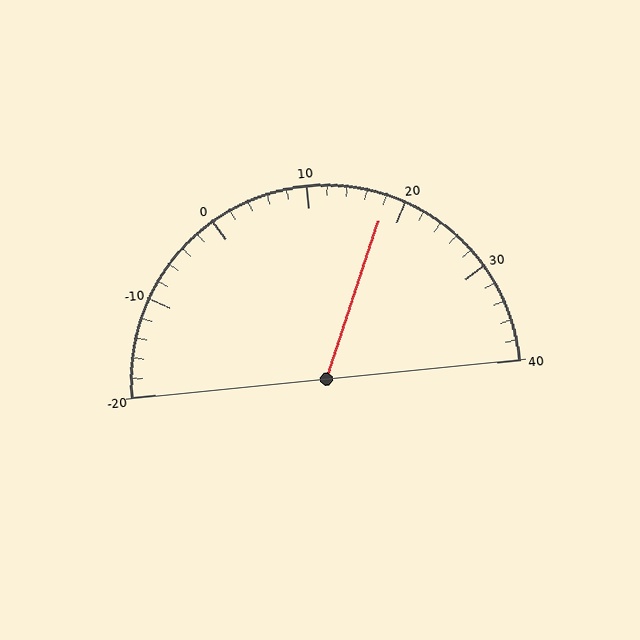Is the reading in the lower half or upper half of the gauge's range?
The reading is in the upper half of the range (-20 to 40).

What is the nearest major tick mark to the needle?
The nearest major tick mark is 20.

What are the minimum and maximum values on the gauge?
The gauge ranges from -20 to 40.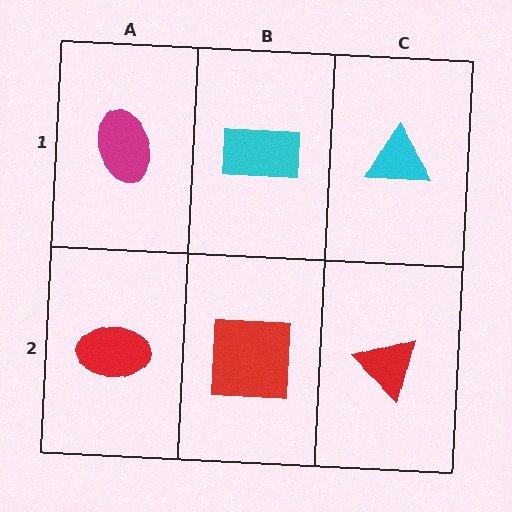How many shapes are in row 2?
3 shapes.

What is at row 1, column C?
A cyan triangle.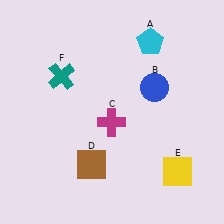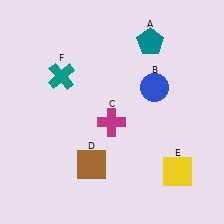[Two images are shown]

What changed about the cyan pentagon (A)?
In Image 1, A is cyan. In Image 2, it changed to teal.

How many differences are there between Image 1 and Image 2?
There is 1 difference between the two images.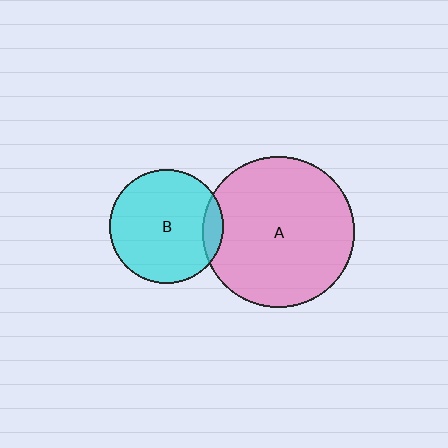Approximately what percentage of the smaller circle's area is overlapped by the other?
Approximately 10%.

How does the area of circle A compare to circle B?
Approximately 1.8 times.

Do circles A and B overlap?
Yes.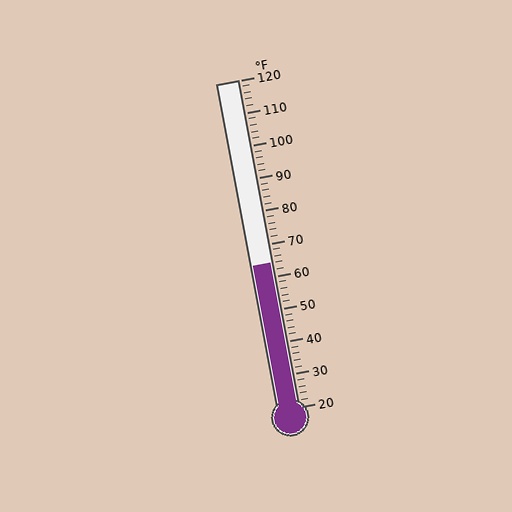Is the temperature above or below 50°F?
The temperature is above 50°F.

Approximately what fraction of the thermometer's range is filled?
The thermometer is filled to approximately 45% of its range.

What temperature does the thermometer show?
The thermometer shows approximately 64°F.